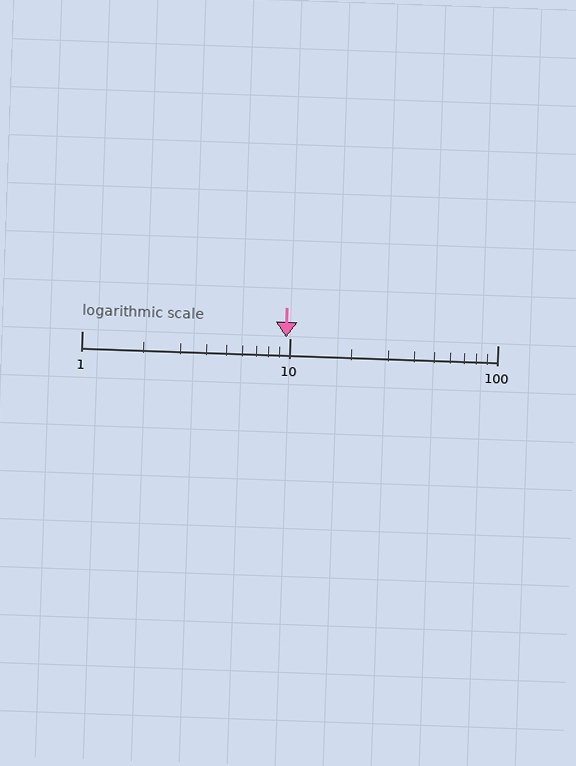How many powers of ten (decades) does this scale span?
The scale spans 2 decades, from 1 to 100.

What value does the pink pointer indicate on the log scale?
The pointer indicates approximately 9.6.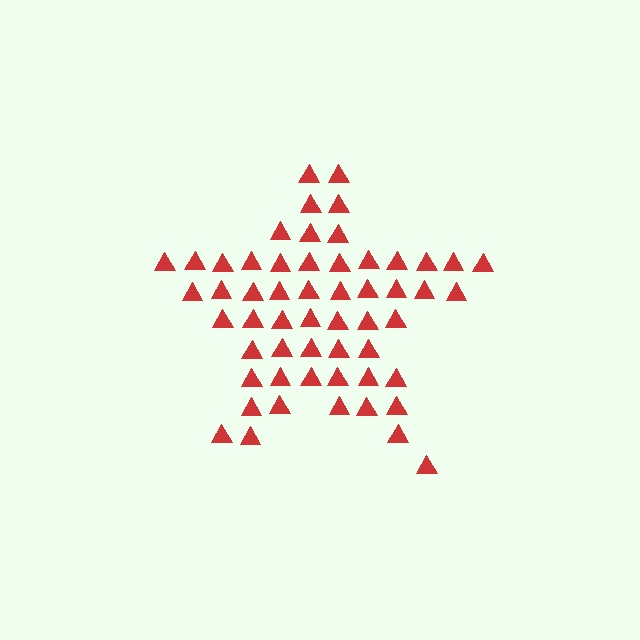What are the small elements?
The small elements are triangles.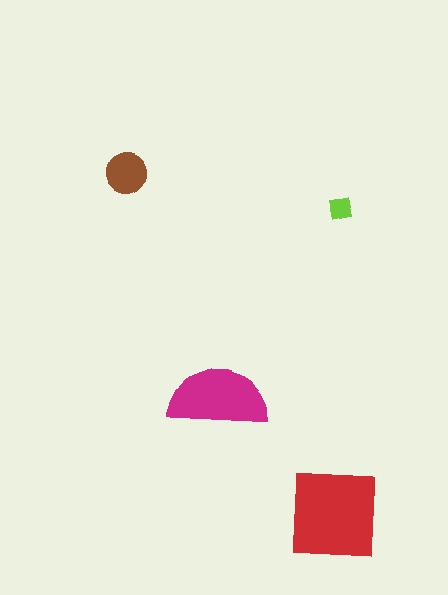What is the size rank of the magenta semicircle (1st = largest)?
2nd.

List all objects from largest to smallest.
The red square, the magenta semicircle, the brown circle, the lime square.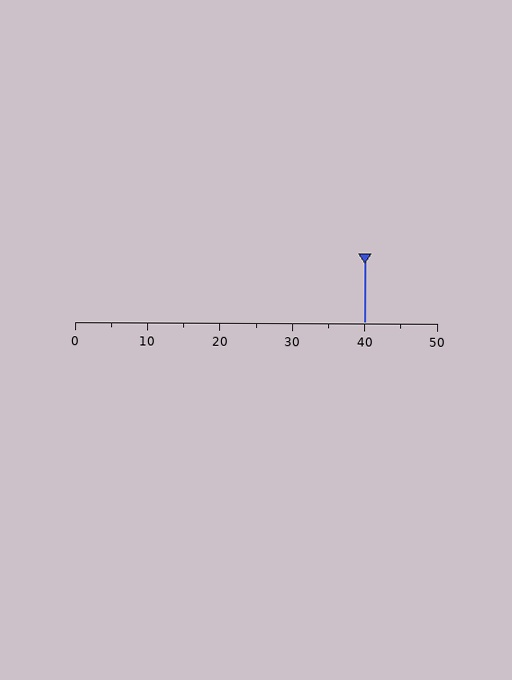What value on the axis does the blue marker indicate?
The marker indicates approximately 40.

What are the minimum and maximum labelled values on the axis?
The axis runs from 0 to 50.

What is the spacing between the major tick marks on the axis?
The major ticks are spaced 10 apart.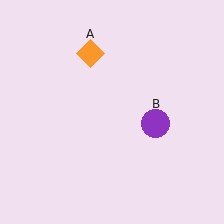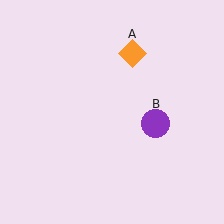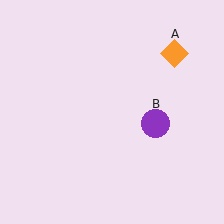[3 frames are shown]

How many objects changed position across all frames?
1 object changed position: orange diamond (object A).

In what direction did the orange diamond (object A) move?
The orange diamond (object A) moved right.